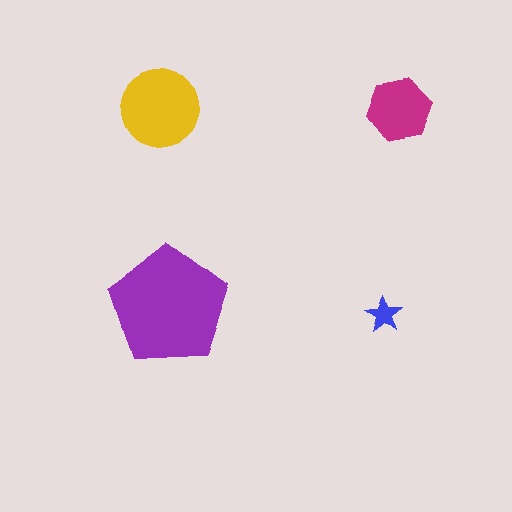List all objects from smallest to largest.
The blue star, the magenta hexagon, the yellow circle, the purple pentagon.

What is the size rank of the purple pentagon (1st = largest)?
1st.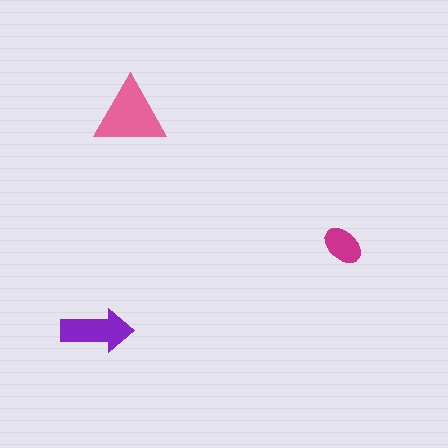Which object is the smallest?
The magenta ellipse.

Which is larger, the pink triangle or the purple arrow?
The pink triangle.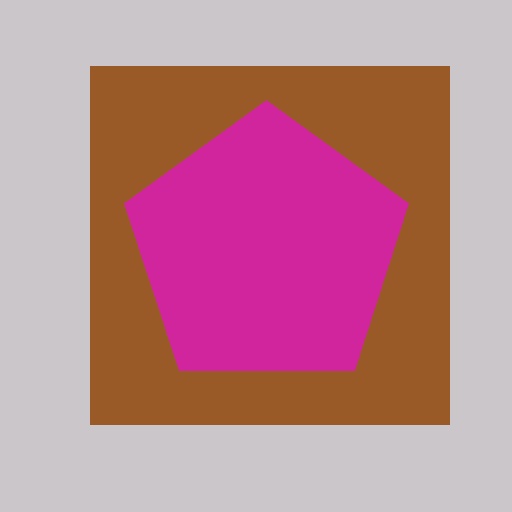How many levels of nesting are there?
2.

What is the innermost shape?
The magenta pentagon.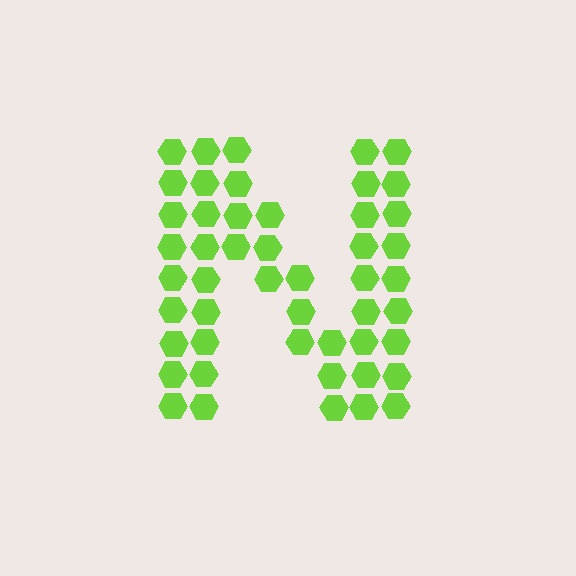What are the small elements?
The small elements are hexagons.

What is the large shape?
The large shape is the letter N.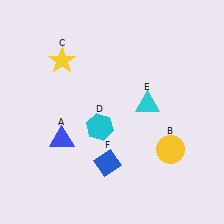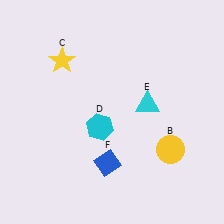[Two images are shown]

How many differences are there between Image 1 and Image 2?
There is 1 difference between the two images.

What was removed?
The blue triangle (A) was removed in Image 2.